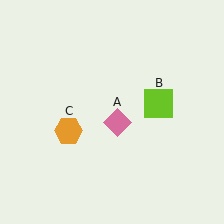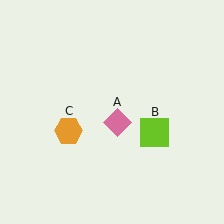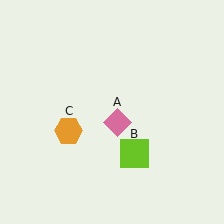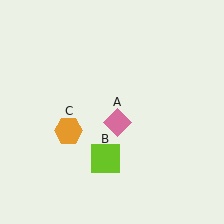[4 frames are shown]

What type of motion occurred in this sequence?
The lime square (object B) rotated clockwise around the center of the scene.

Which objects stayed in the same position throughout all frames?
Pink diamond (object A) and orange hexagon (object C) remained stationary.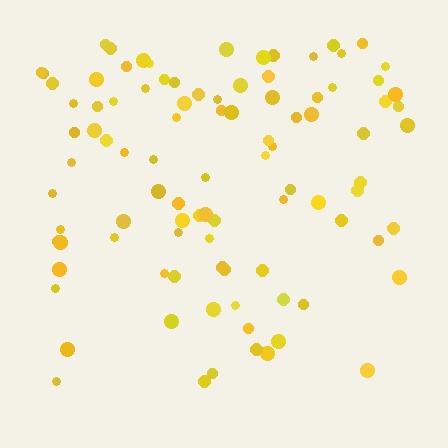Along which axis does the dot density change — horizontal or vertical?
Vertical.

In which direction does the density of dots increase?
From bottom to top, with the top side densest.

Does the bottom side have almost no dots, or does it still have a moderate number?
Still a moderate number, just noticeably fewer than the top.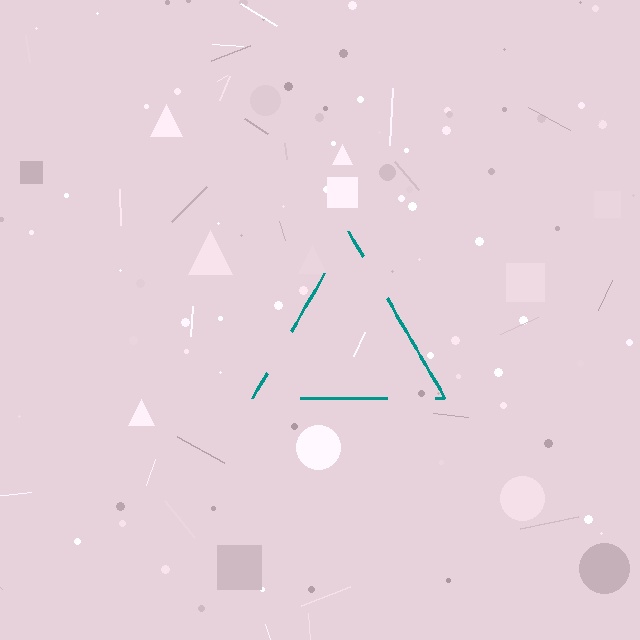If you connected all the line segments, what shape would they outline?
They would outline a triangle.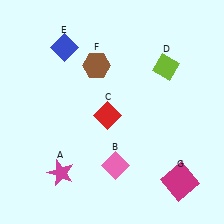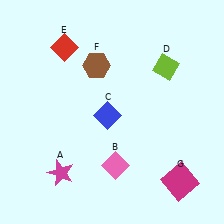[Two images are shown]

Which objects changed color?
C changed from red to blue. E changed from blue to red.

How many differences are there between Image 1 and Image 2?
There are 2 differences between the two images.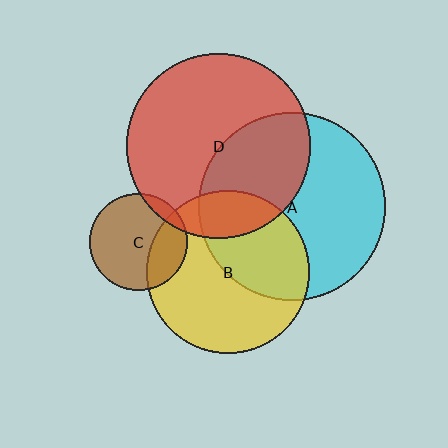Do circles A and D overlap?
Yes.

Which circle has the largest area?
Circle A (cyan).